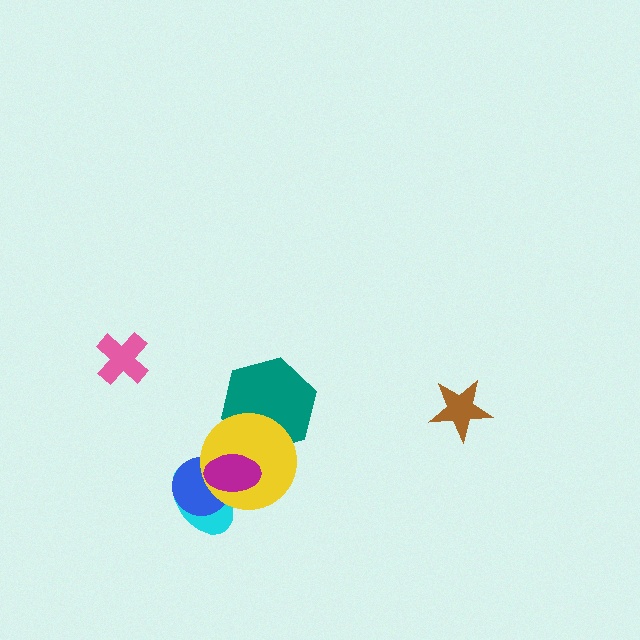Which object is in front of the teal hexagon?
The yellow circle is in front of the teal hexagon.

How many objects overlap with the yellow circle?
4 objects overlap with the yellow circle.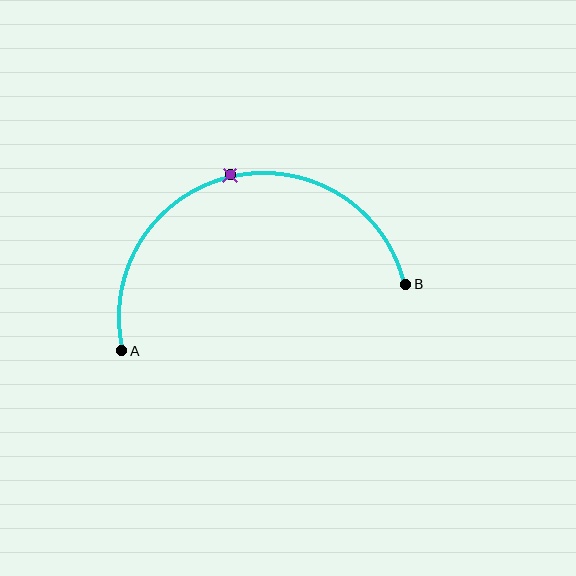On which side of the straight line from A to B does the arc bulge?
The arc bulges above the straight line connecting A and B.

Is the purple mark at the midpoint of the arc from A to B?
Yes. The purple mark lies on the arc at equal arc-length from both A and B — it is the arc midpoint.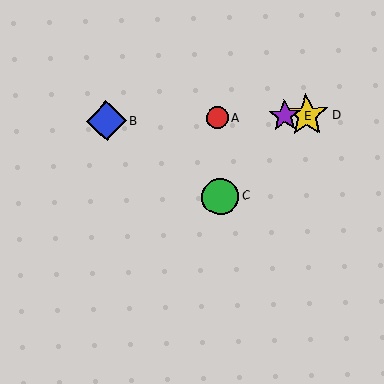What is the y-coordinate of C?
Object C is at y≈197.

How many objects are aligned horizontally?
4 objects (A, B, D, E) are aligned horizontally.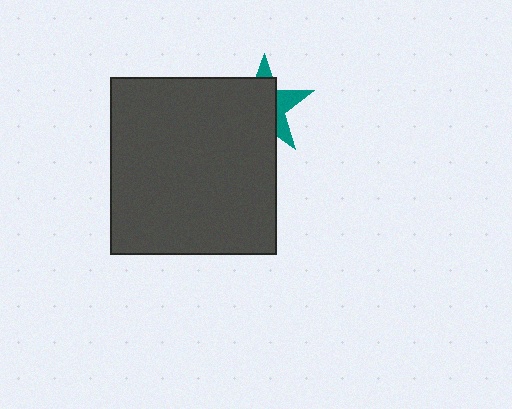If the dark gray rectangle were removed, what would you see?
You would see the complete teal star.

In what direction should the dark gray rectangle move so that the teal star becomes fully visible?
The dark gray rectangle should move toward the lower-left. That is the shortest direction to clear the overlap and leave the teal star fully visible.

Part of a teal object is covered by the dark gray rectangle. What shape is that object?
It is a star.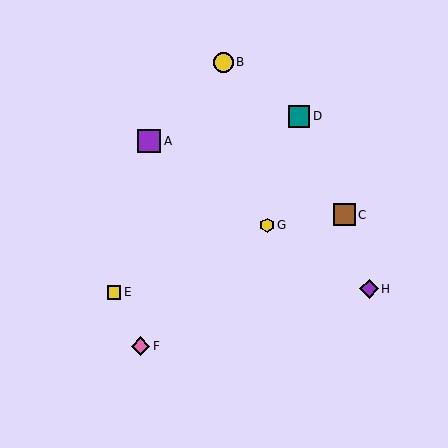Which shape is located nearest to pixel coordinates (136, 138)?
The purple square (labeled A) at (149, 141) is nearest to that location.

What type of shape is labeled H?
Shape H is a purple diamond.